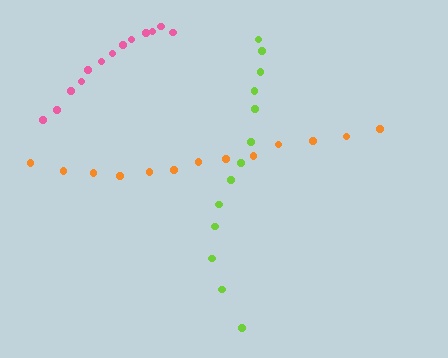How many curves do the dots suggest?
There are 3 distinct paths.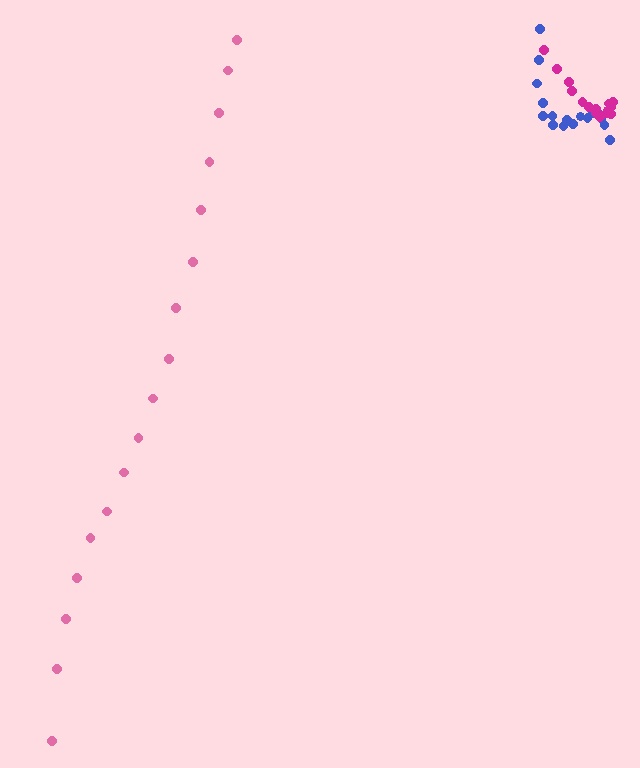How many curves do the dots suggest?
There are 3 distinct paths.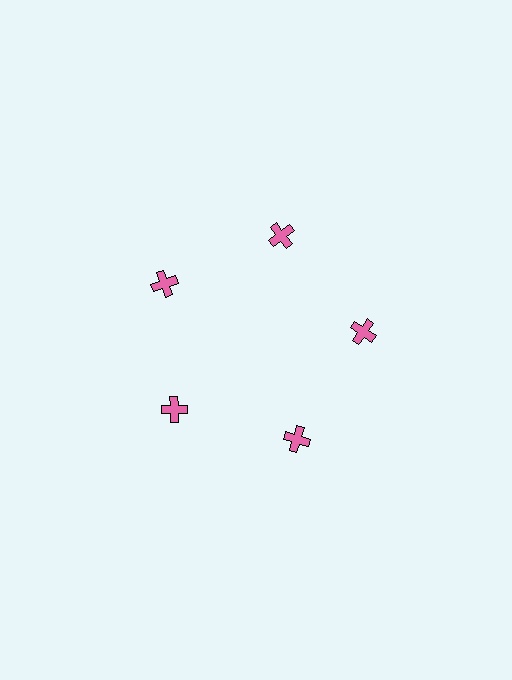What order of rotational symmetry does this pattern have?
This pattern has 5-fold rotational symmetry.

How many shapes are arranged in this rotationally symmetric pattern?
There are 5 shapes, arranged in 5 groups of 1.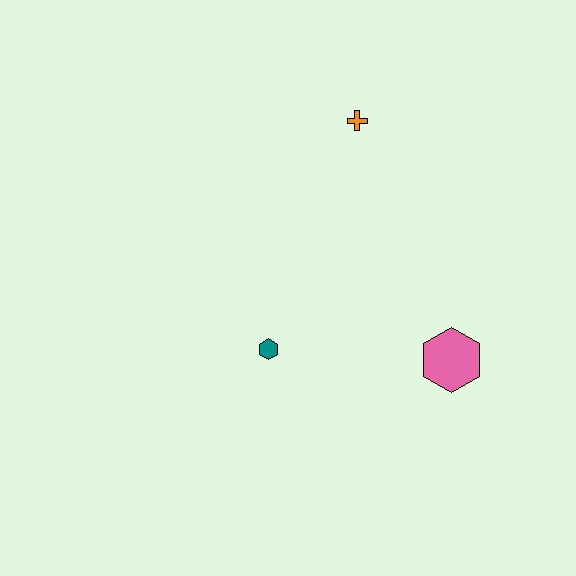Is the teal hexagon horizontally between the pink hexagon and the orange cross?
No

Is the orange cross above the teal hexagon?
Yes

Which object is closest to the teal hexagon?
The pink hexagon is closest to the teal hexagon.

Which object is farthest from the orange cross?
The pink hexagon is farthest from the orange cross.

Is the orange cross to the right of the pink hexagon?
No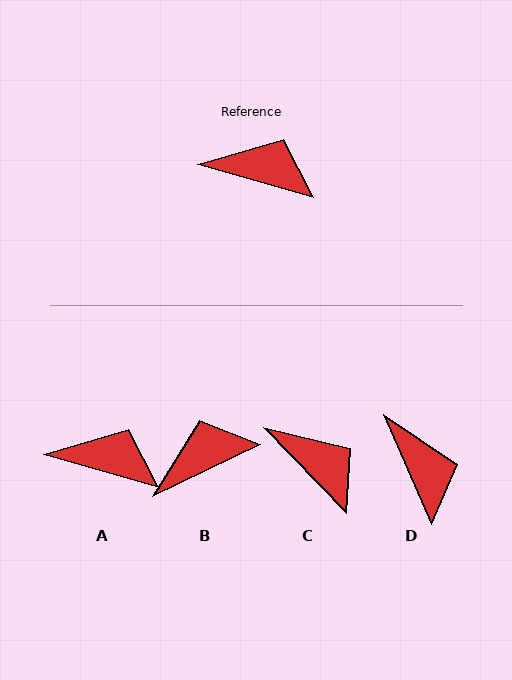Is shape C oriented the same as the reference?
No, it is off by about 31 degrees.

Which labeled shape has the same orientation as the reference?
A.